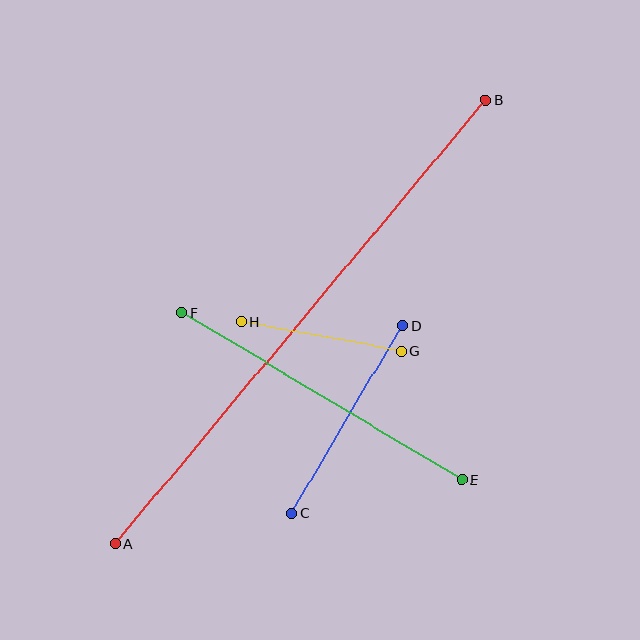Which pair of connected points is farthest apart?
Points A and B are farthest apart.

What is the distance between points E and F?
The distance is approximately 326 pixels.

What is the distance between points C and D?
The distance is approximately 218 pixels.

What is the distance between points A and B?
The distance is approximately 578 pixels.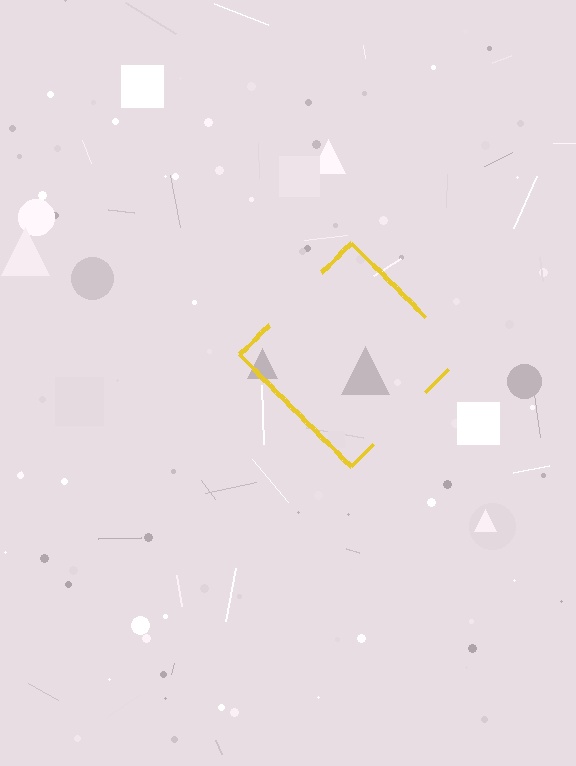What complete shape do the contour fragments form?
The contour fragments form a diamond.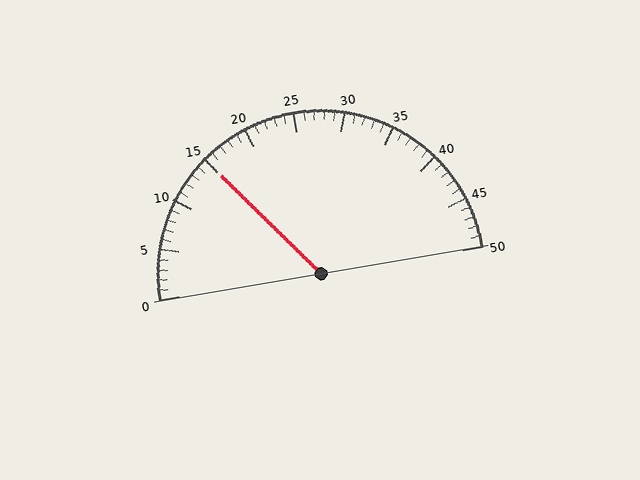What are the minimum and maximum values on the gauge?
The gauge ranges from 0 to 50.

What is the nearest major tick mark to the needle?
The nearest major tick mark is 15.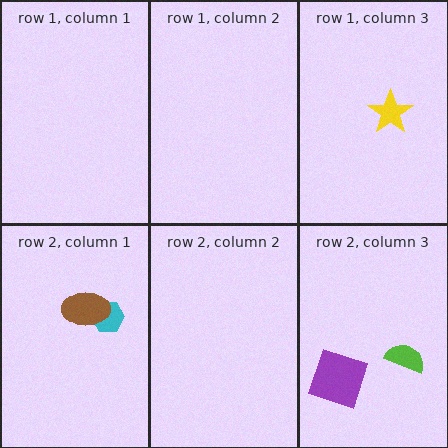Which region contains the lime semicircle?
The row 2, column 3 region.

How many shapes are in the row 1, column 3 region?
1.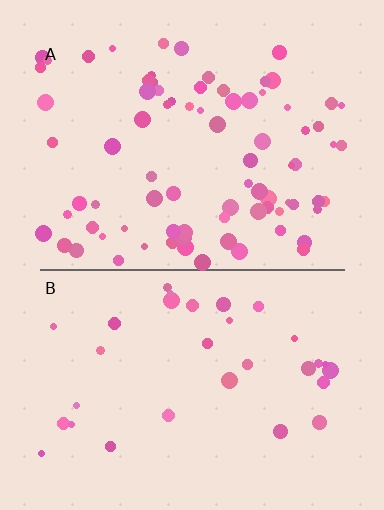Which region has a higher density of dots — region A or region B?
A (the top).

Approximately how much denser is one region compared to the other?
Approximately 2.6× — region A over region B.